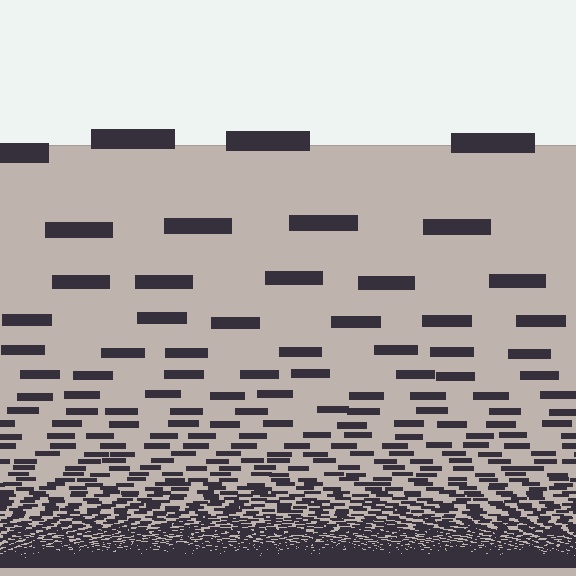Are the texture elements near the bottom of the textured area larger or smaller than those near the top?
Smaller. The gradient is inverted — elements near the bottom are smaller and denser.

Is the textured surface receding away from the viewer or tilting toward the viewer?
The surface appears to tilt toward the viewer. Texture elements get larger and sparser toward the top.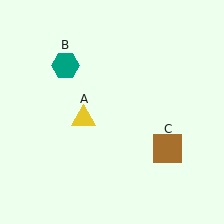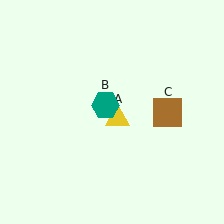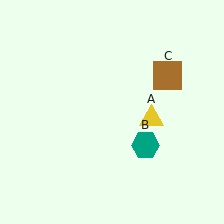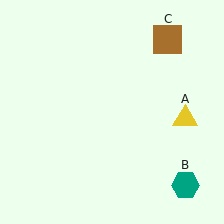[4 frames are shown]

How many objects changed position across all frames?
3 objects changed position: yellow triangle (object A), teal hexagon (object B), brown square (object C).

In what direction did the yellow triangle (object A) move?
The yellow triangle (object A) moved right.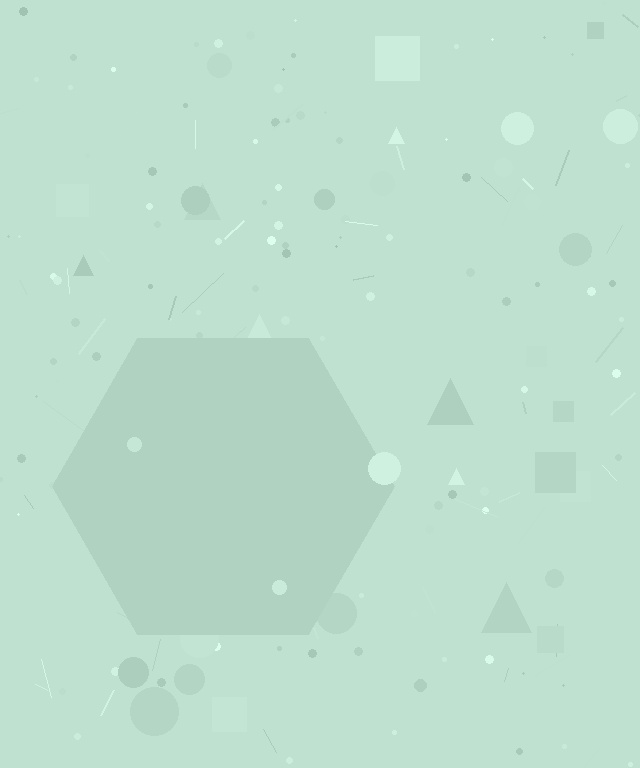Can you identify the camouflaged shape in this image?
The camouflaged shape is a hexagon.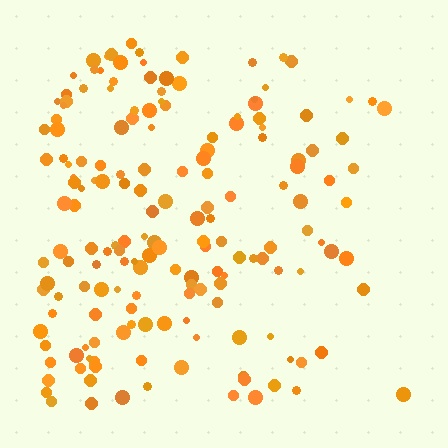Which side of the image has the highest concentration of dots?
The left.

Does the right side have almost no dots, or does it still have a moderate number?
Still a moderate number, just noticeably fewer than the left.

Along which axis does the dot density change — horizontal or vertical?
Horizontal.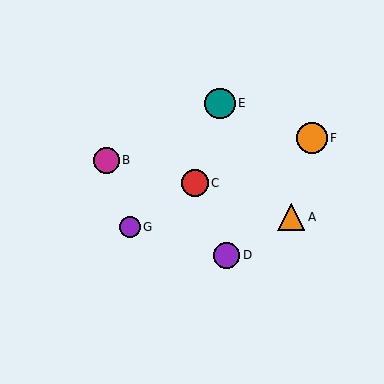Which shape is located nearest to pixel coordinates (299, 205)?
The orange triangle (labeled A) at (291, 217) is nearest to that location.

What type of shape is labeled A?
Shape A is an orange triangle.